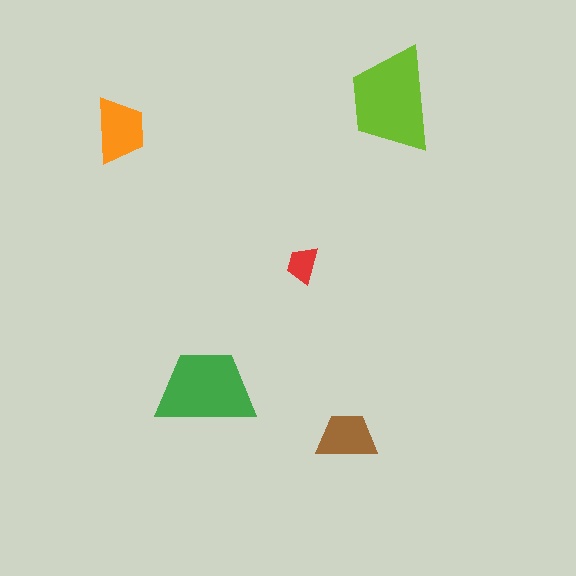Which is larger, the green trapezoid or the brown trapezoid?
The green one.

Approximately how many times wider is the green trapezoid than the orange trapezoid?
About 1.5 times wider.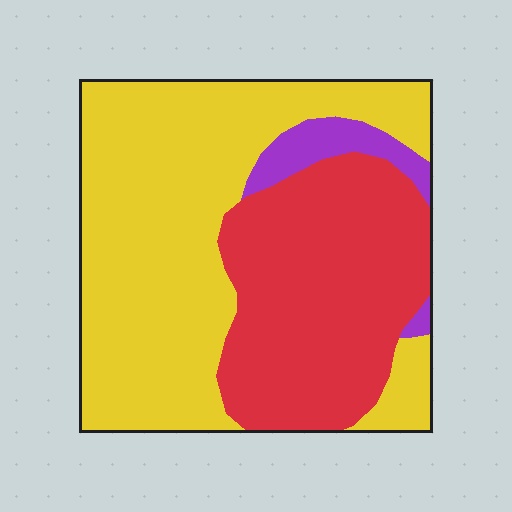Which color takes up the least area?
Purple, at roughly 5%.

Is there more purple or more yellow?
Yellow.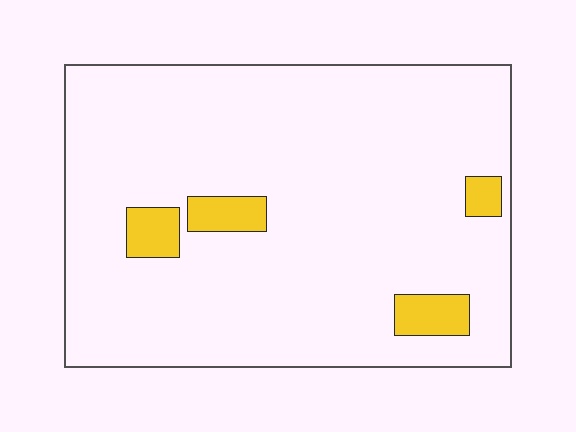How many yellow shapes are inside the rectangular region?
4.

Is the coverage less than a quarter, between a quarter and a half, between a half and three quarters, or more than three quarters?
Less than a quarter.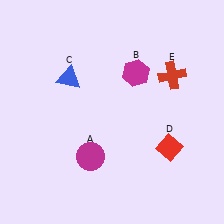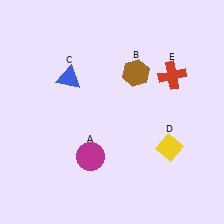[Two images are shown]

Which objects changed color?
B changed from magenta to brown. D changed from red to yellow.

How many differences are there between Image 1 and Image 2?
There are 2 differences between the two images.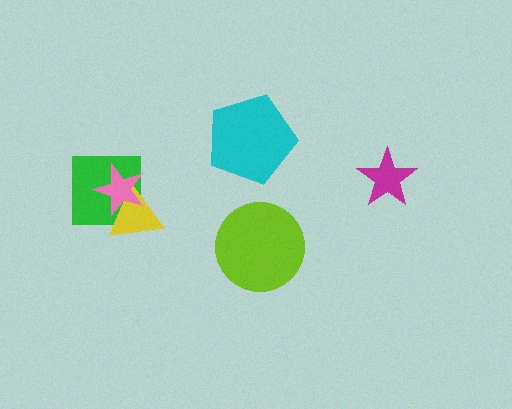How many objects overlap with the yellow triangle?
2 objects overlap with the yellow triangle.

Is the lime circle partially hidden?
No, no other shape covers it.